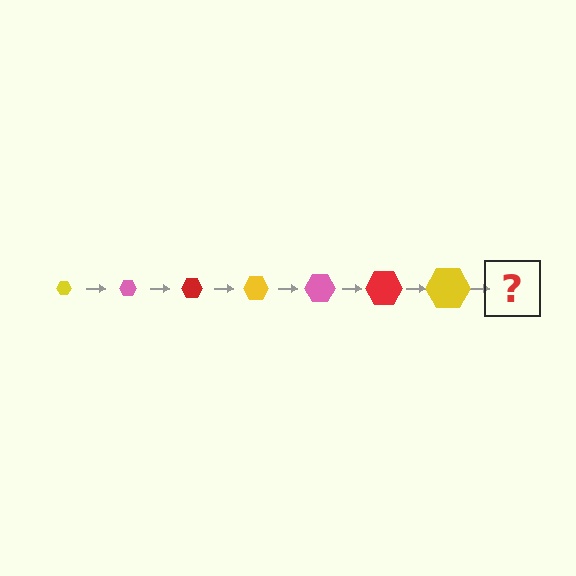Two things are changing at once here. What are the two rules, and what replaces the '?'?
The two rules are that the hexagon grows larger each step and the color cycles through yellow, pink, and red. The '?' should be a pink hexagon, larger than the previous one.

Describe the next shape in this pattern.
It should be a pink hexagon, larger than the previous one.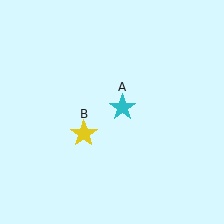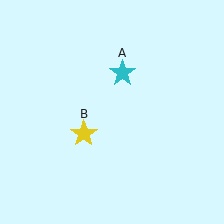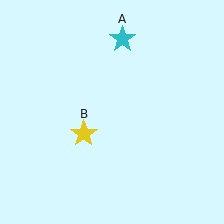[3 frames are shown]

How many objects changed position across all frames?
1 object changed position: cyan star (object A).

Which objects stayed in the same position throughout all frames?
Yellow star (object B) remained stationary.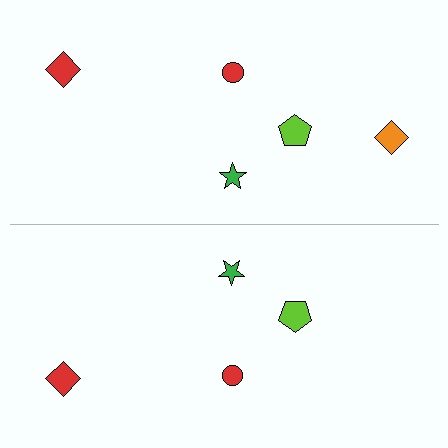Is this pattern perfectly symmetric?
No, the pattern is not perfectly symmetric. A orange diamond is missing from the bottom side.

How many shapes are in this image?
There are 9 shapes in this image.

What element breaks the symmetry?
A orange diamond is missing from the bottom side.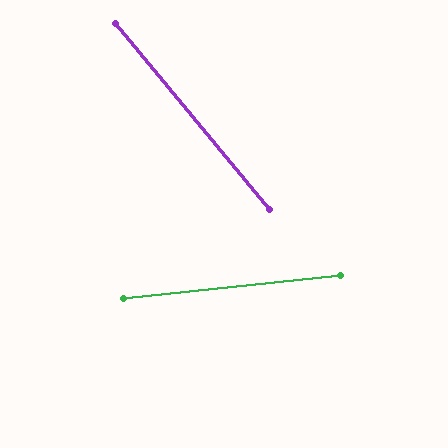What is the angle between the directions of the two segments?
Approximately 56 degrees.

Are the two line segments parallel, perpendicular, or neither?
Neither parallel nor perpendicular — they differ by about 56°.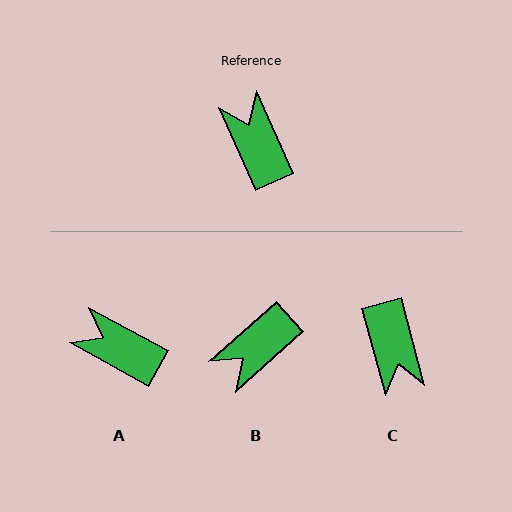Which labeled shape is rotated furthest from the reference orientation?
C, about 171 degrees away.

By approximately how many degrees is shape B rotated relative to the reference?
Approximately 108 degrees counter-clockwise.